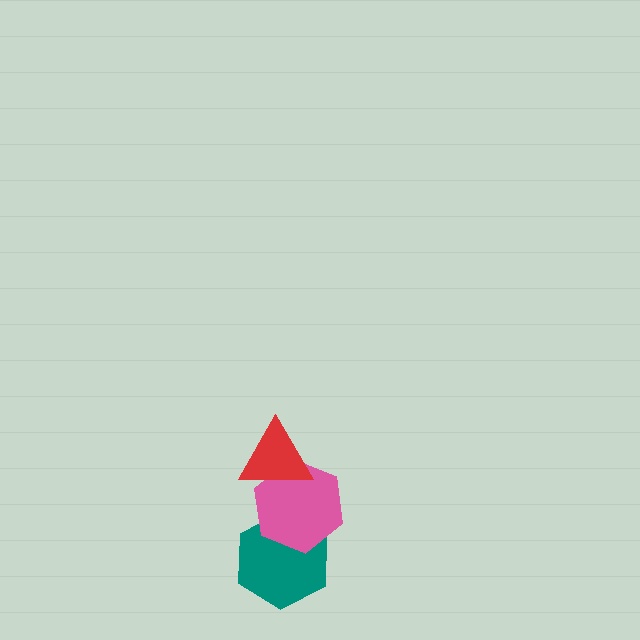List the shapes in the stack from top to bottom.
From top to bottom: the red triangle, the pink hexagon, the teal hexagon.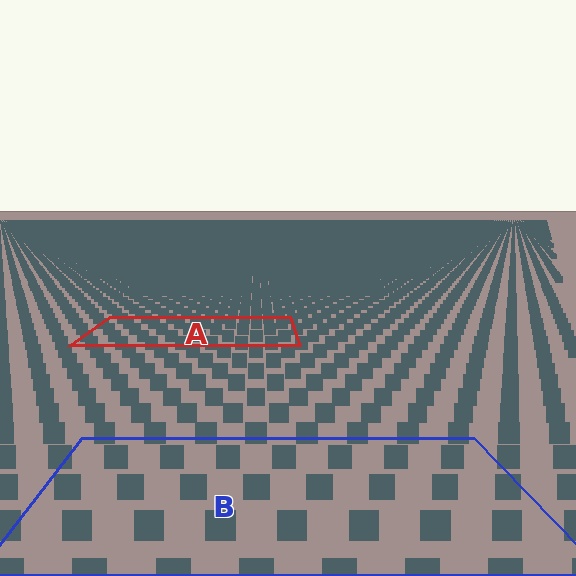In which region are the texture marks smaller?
The texture marks are smaller in region A, because it is farther away.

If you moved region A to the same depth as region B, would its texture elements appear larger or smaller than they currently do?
They would appear larger. At a closer depth, the same texture elements are projected at a bigger on-screen size.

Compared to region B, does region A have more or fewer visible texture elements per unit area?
Region A has more texture elements per unit area — they are packed more densely because it is farther away.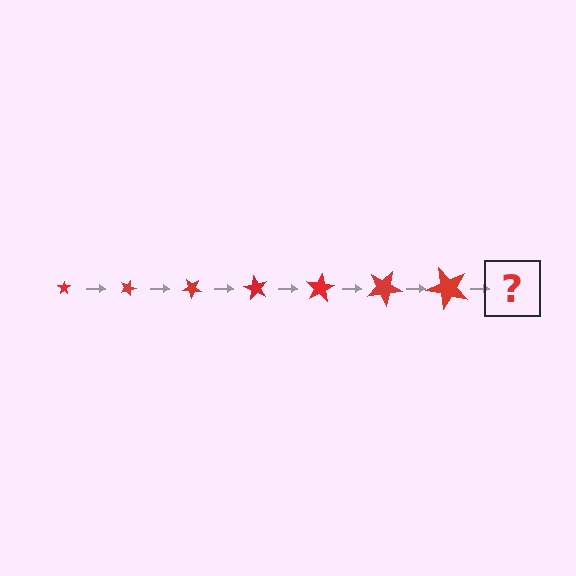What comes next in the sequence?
The next element should be a star, larger than the previous one and rotated 140 degrees from the start.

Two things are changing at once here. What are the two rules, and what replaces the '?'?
The two rules are that the star grows larger each step and it rotates 20 degrees each step. The '?' should be a star, larger than the previous one and rotated 140 degrees from the start.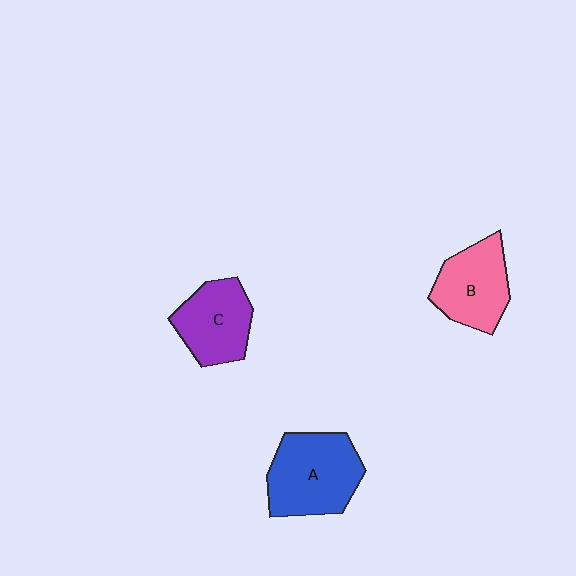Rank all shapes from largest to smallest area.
From largest to smallest: A (blue), B (pink), C (purple).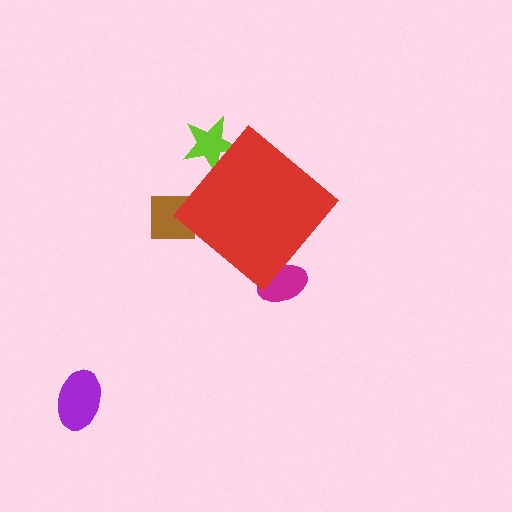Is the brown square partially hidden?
Yes, the brown square is partially hidden behind the red diamond.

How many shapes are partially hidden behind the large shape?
3 shapes are partially hidden.